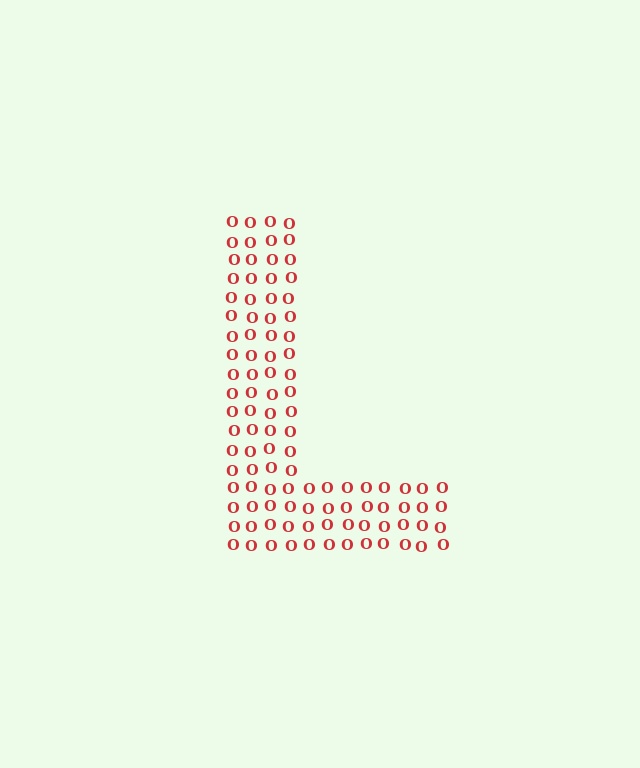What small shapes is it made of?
It is made of small letter O's.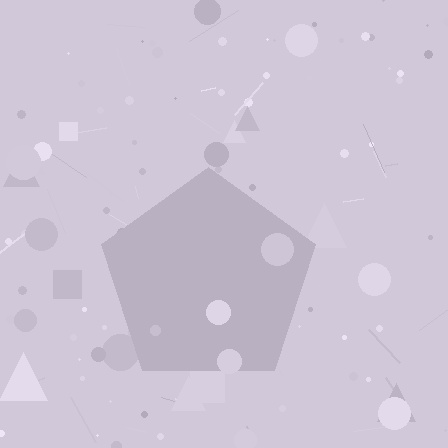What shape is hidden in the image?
A pentagon is hidden in the image.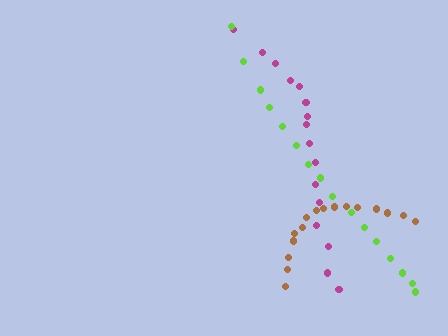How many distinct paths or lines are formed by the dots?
There are 3 distinct paths.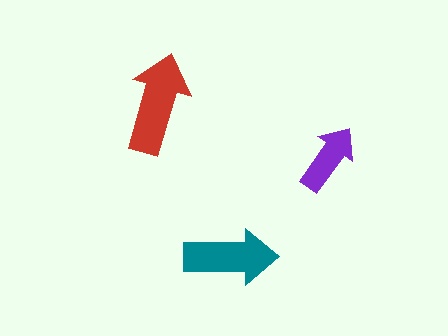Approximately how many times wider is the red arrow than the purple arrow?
About 1.5 times wider.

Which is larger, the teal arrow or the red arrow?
The red one.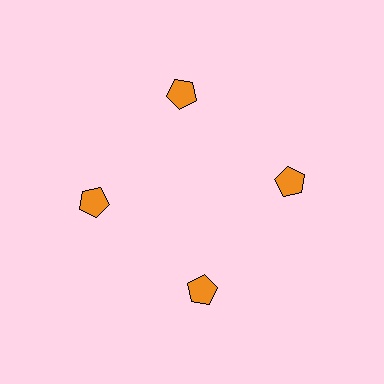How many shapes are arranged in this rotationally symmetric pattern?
There are 4 shapes, arranged in 4 groups of 1.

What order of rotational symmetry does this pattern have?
This pattern has 4-fold rotational symmetry.